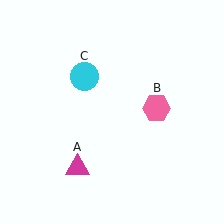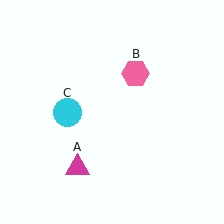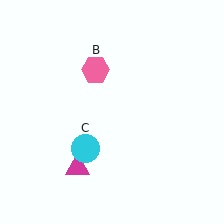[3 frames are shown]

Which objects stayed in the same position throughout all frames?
Magenta triangle (object A) remained stationary.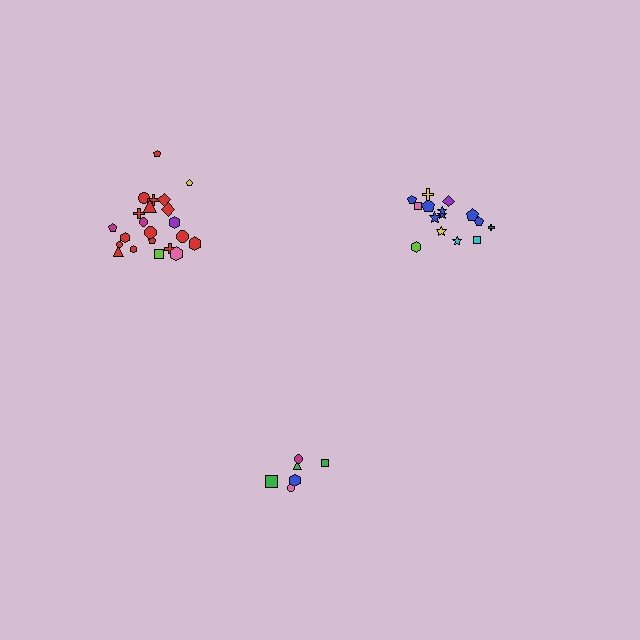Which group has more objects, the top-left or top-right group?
The top-left group.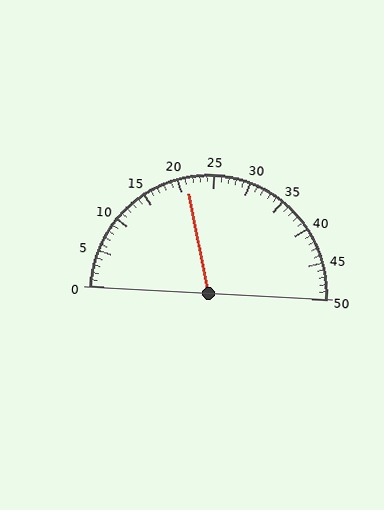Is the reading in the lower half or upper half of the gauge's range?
The reading is in the lower half of the range (0 to 50).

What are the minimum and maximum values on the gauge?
The gauge ranges from 0 to 50.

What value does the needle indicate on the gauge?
The needle indicates approximately 21.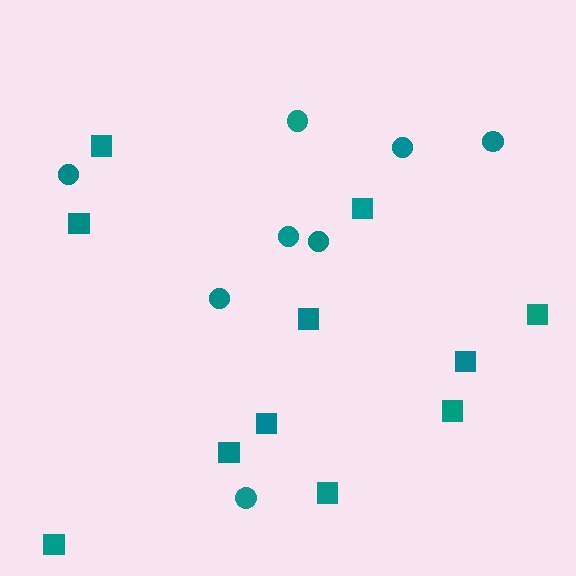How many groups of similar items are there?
There are 2 groups: one group of circles (8) and one group of squares (11).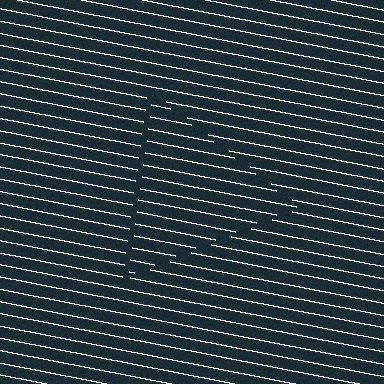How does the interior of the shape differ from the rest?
The interior of the shape contains the same grating, shifted by half a period — the contour is defined by the phase discontinuity where line-ends from the inner and outer gratings abut.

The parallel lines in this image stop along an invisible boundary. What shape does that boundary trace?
An illusory triangle. The interior of the shape contains the same grating, shifted by half a period — the contour is defined by the phase discontinuity where line-ends from the inner and outer gratings abut.